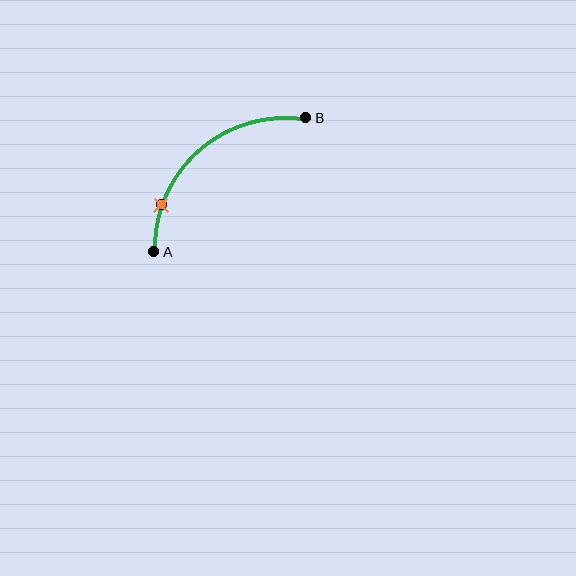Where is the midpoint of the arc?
The arc midpoint is the point on the curve farthest from the straight line joining A and B. It sits above and to the left of that line.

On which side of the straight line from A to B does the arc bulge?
The arc bulges above and to the left of the straight line connecting A and B.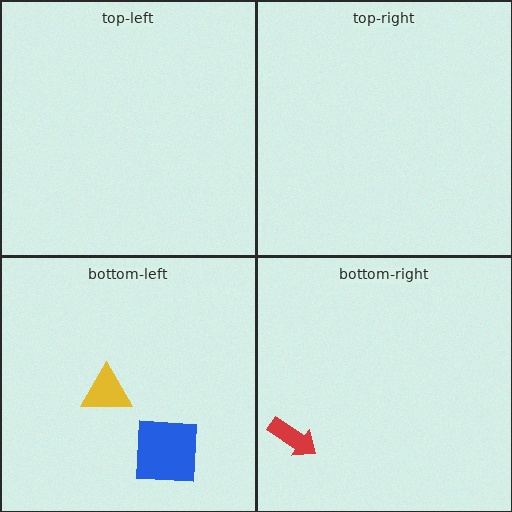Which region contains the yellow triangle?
The bottom-left region.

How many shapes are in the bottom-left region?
2.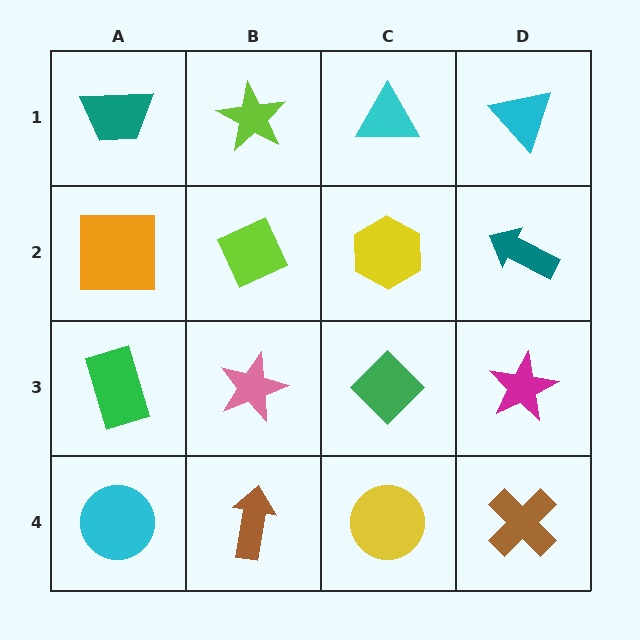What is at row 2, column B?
A lime diamond.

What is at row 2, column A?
An orange square.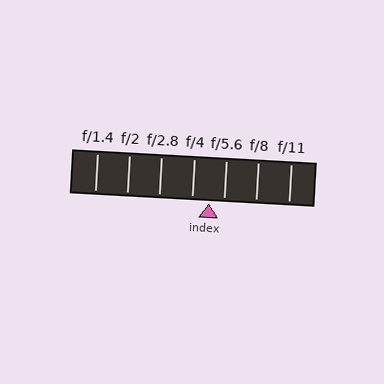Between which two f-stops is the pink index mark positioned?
The index mark is between f/4 and f/5.6.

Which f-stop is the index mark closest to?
The index mark is closest to f/5.6.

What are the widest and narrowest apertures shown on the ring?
The widest aperture shown is f/1.4 and the narrowest is f/11.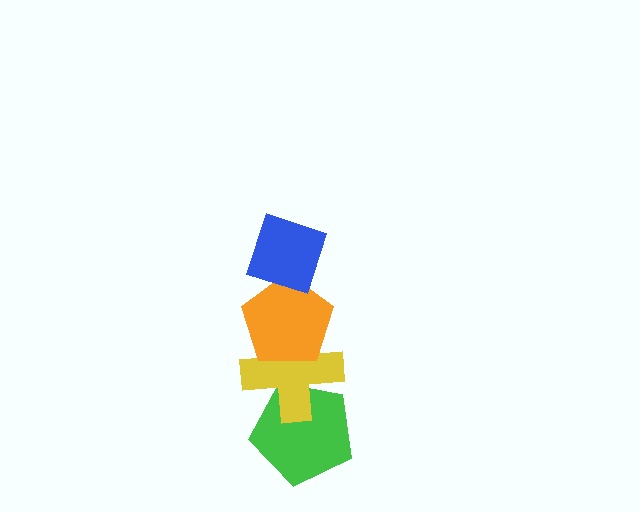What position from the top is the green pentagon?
The green pentagon is 4th from the top.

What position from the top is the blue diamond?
The blue diamond is 1st from the top.